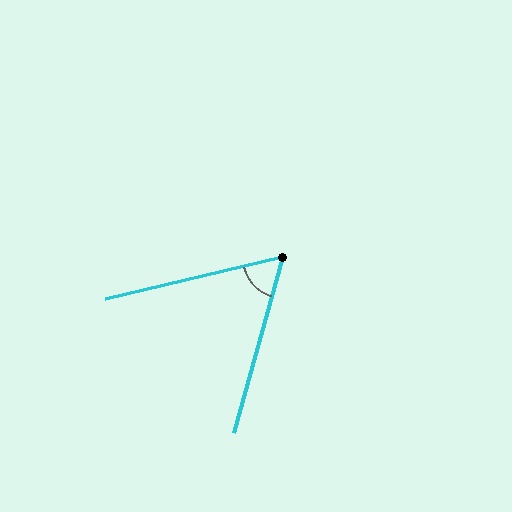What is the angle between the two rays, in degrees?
Approximately 61 degrees.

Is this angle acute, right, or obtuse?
It is acute.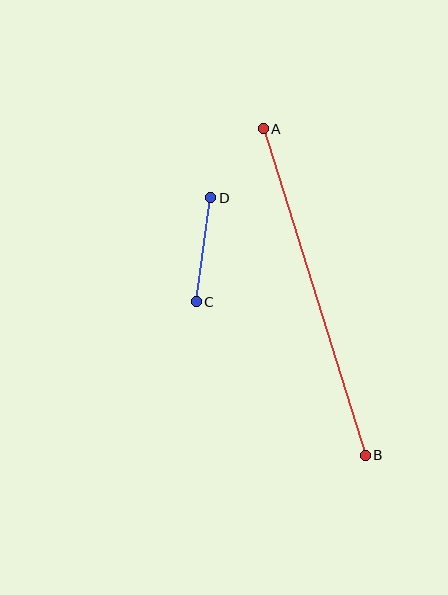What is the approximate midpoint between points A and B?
The midpoint is at approximately (314, 292) pixels.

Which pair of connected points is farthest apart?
Points A and B are farthest apart.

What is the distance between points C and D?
The distance is approximately 105 pixels.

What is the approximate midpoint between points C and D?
The midpoint is at approximately (204, 250) pixels.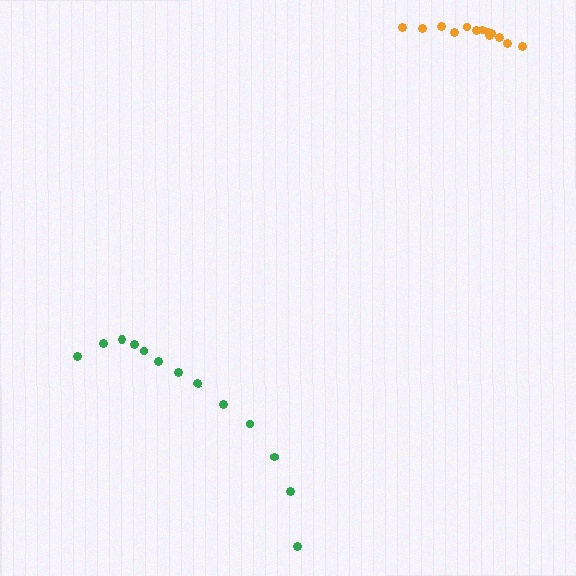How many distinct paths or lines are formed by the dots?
There are 2 distinct paths.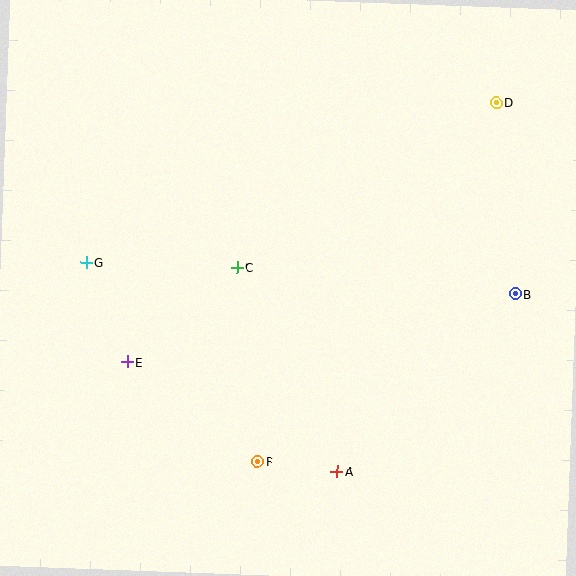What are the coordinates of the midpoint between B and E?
The midpoint between B and E is at (321, 328).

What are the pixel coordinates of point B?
Point B is at (515, 294).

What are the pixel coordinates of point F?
Point F is at (258, 462).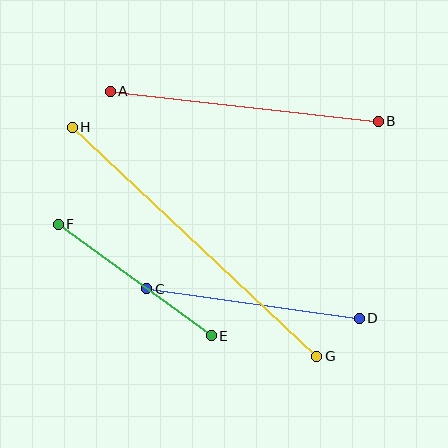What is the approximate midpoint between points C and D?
The midpoint is at approximately (253, 304) pixels.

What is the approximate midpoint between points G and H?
The midpoint is at approximately (195, 242) pixels.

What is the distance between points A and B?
The distance is approximately 269 pixels.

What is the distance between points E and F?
The distance is approximately 189 pixels.